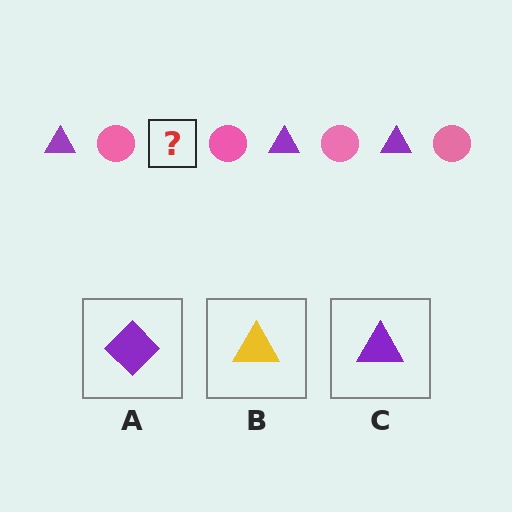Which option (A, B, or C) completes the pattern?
C.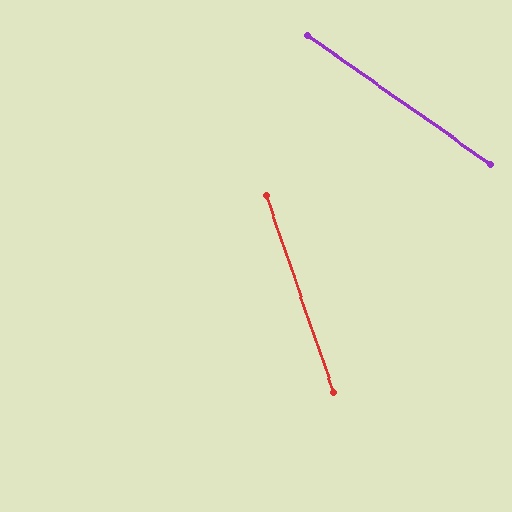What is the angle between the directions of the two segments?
Approximately 36 degrees.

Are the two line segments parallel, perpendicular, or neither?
Neither parallel nor perpendicular — they differ by about 36°.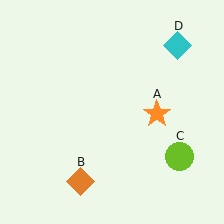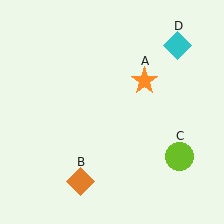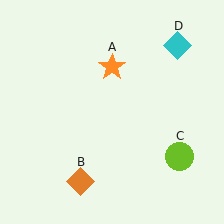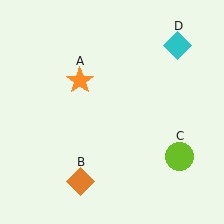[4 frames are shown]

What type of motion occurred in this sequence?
The orange star (object A) rotated counterclockwise around the center of the scene.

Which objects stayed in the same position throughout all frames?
Orange diamond (object B) and lime circle (object C) and cyan diamond (object D) remained stationary.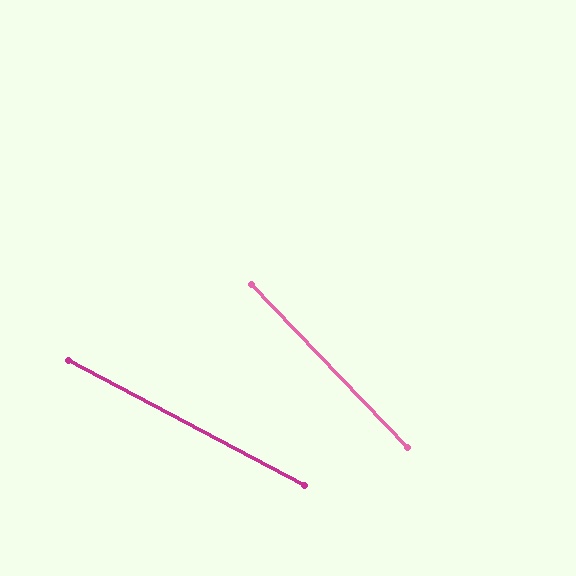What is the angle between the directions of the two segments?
Approximately 18 degrees.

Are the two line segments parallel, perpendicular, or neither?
Neither parallel nor perpendicular — they differ by about 18°.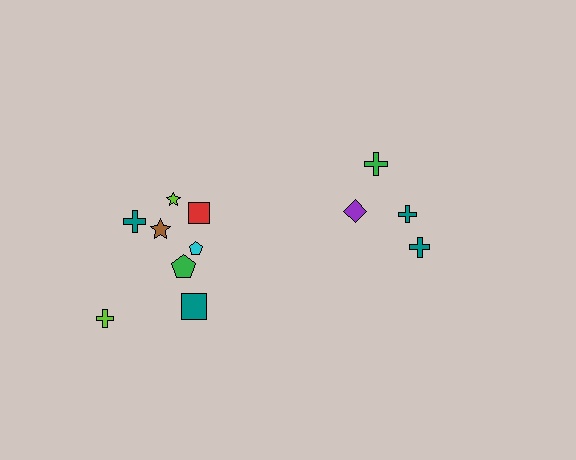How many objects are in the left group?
There are 8 objects.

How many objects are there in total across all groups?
There are 12 objects.